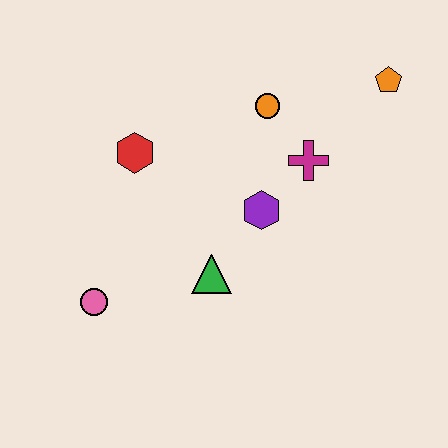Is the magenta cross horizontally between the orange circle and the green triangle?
No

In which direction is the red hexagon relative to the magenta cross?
The red hexagon is to the left of the magenta cross.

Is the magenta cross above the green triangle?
Yes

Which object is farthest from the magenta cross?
The pink circle is farthest from the magenta cross.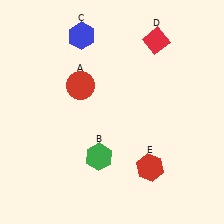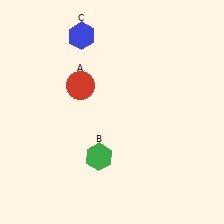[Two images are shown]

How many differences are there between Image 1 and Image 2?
There are 2 differences between the two images.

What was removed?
The red hexagon (E), the red diamond (D) were removed in Image 2.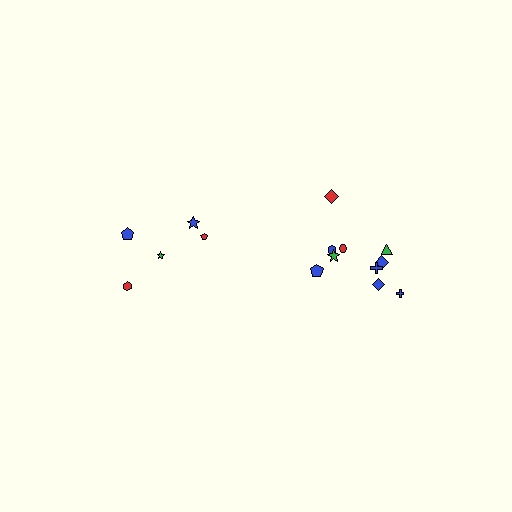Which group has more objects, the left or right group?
The right group.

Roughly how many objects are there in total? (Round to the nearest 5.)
Roughly 15 objects in total.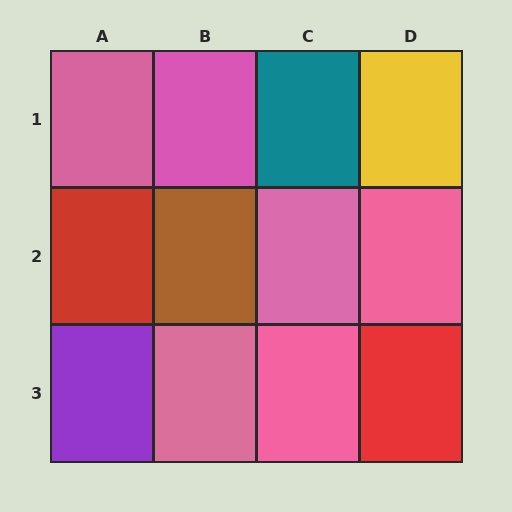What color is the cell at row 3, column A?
Purple.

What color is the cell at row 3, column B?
Pink.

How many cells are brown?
1 cell is brown.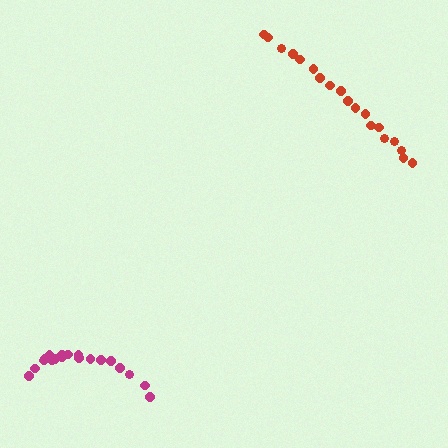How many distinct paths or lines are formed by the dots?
There are 2 distinct paths.